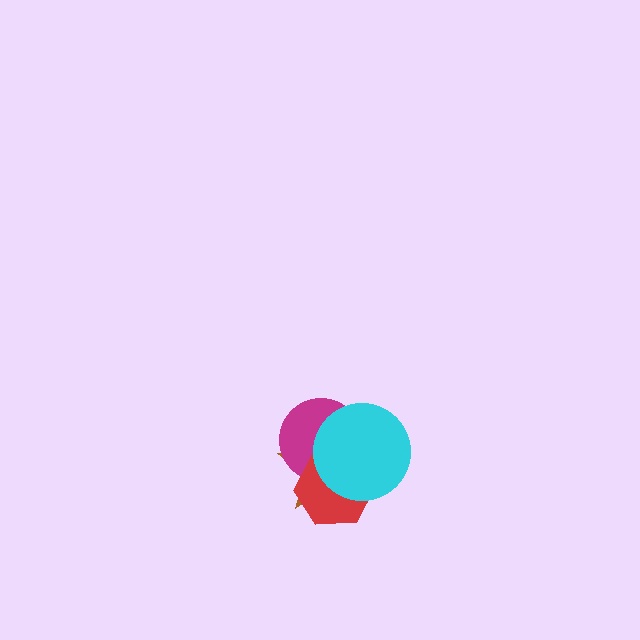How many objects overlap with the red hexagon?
3 objects overlap with the red hexagon.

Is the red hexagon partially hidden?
Yes, it is partially covered by another shape.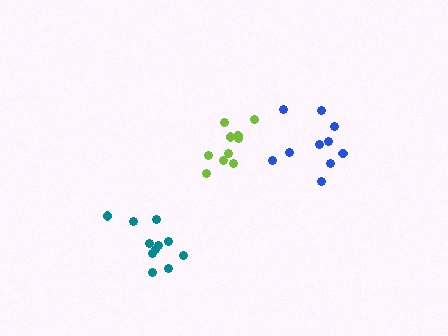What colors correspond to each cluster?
The clusters are colored: blue, teal, lime.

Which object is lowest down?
The teal cluster is bottommost.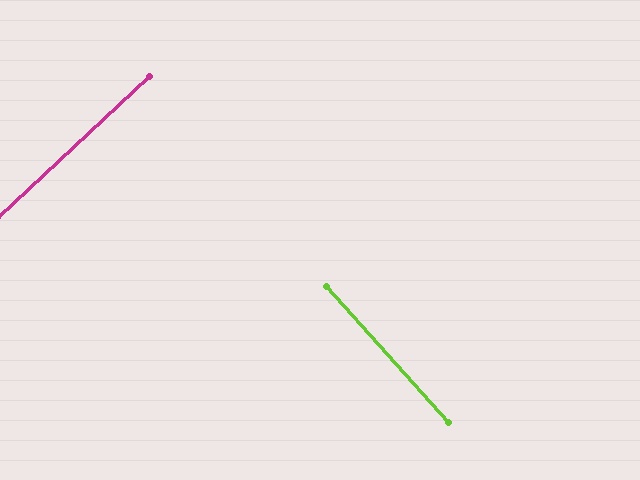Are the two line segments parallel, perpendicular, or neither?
Perpendicular — they meet at approximately 89°.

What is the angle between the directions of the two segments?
Approximately 89 degrees.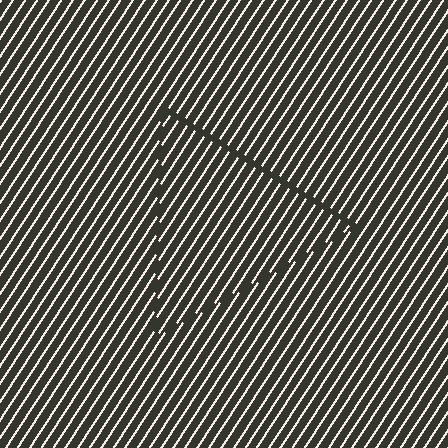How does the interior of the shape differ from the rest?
The interior of the shape contains the same grating, shifted by half a period — the contour is defined by the phase discontinuity where line-ends from the inner and outer gratings abut.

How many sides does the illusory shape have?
3 sides — the line-ends trace a triangle.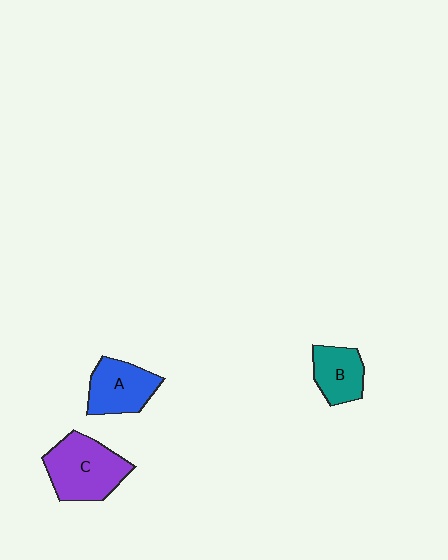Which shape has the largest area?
Shape C (purple).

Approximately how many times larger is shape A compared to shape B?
Approximately 1.2 times.